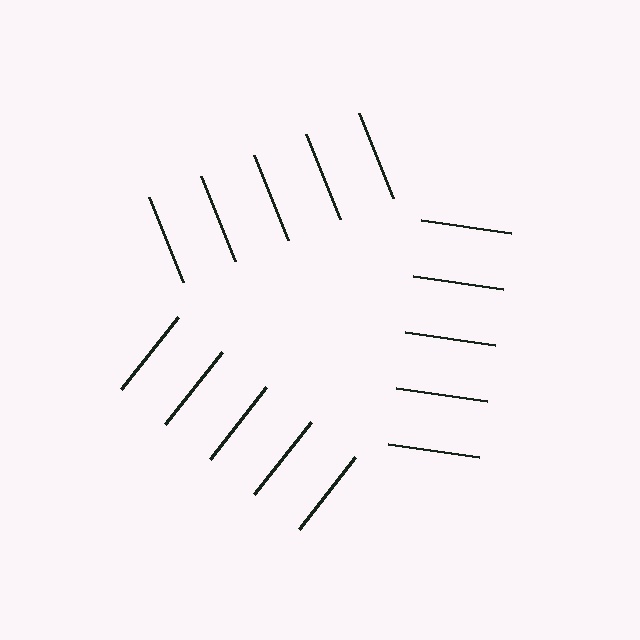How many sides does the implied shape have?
3 sides — the line-ends trace a triangle.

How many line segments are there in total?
15 — 5 along each of the 3 edges.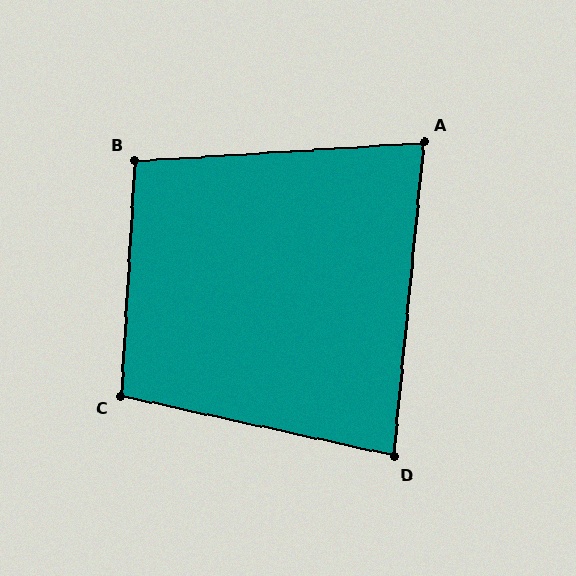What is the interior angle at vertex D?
Approximately 83 degrees (acute).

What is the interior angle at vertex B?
Approximately 97 degrees (obtuse).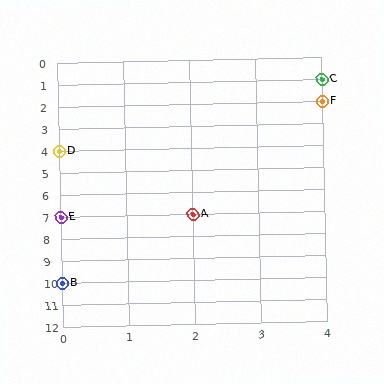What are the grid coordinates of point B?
Point B is at grid coordinates (0, 10).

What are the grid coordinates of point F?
Point F is at grid coordinates (4, 2).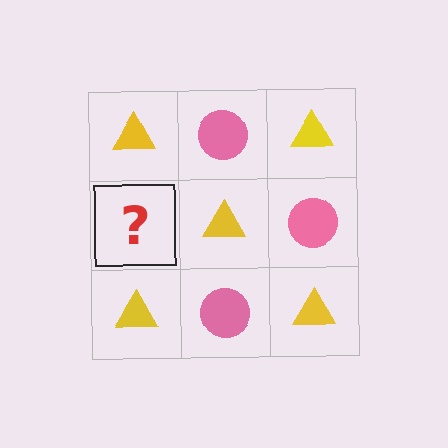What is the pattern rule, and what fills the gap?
The rule is that it alternates yellow triangle and pink circle in a checkerboard pattern. The gap should be filled with a pink circle.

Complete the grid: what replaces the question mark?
The question mark should be replaced with a pink circle.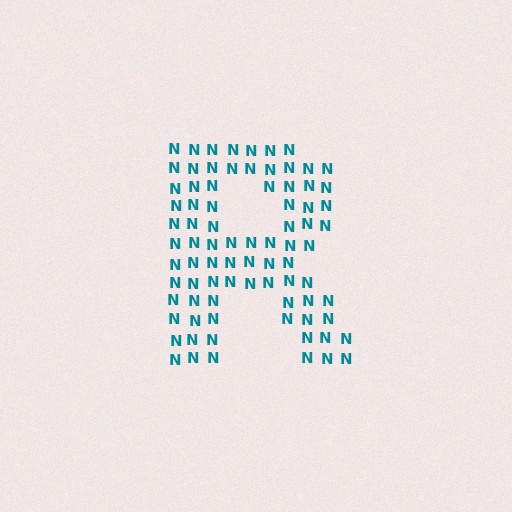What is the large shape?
The large shape is the letter R.